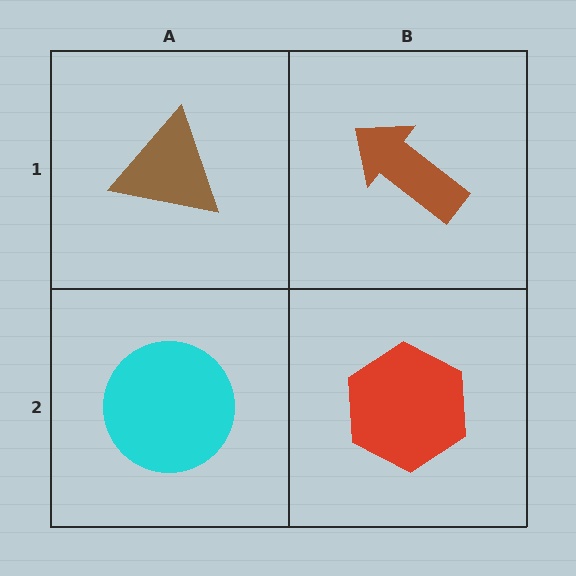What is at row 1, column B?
A brown arrow.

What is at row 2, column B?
A red hexagon.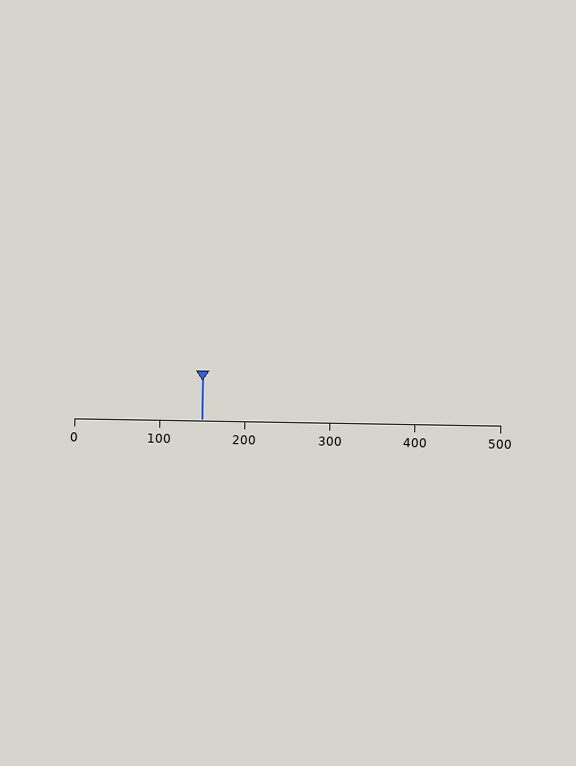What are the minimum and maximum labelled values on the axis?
The axis runs from 0 to 500.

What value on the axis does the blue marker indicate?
The marker indicates approximately 150.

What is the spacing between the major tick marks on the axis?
The major ticks are spaced 100 apart.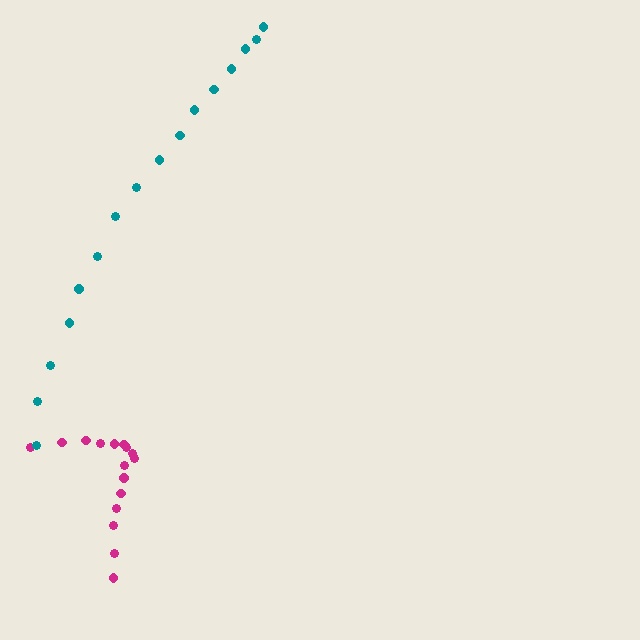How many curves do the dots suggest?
There are 2 distinct paths.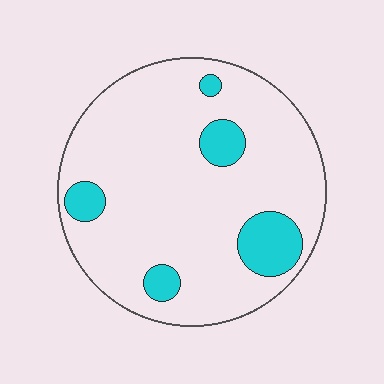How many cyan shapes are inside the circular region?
5.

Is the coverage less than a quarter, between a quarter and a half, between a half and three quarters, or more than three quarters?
Less than a quarter.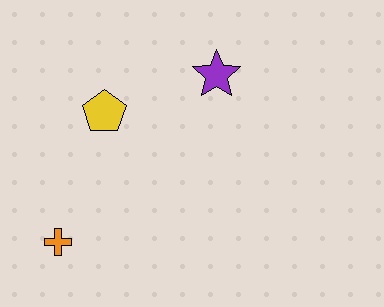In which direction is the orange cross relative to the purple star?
The orange cross is below the purple star.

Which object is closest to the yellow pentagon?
The purple star is closest to the yellow pentagon.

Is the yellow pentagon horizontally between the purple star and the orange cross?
Yes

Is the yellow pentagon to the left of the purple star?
Yes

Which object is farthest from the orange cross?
The purple star is farthest from the orange cross.